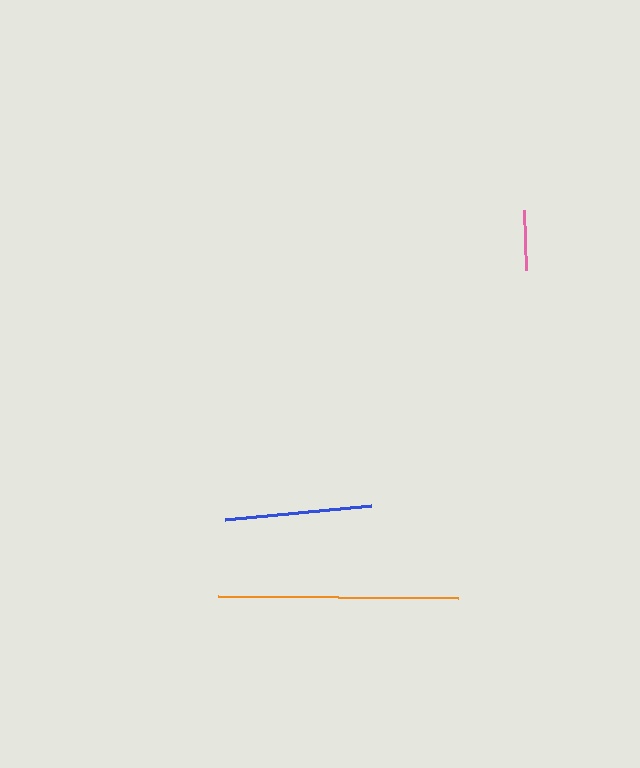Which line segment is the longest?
The orange line is the longest at approximately 240 pixels.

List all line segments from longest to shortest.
From longest to shortest: orange, blue, pink.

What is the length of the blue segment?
The blue segment is approximately 147 pixels long.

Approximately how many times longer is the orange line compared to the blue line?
The orange line is approximately 1.6 times the length of the blue line.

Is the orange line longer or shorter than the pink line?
The orange line is longer than the pink line.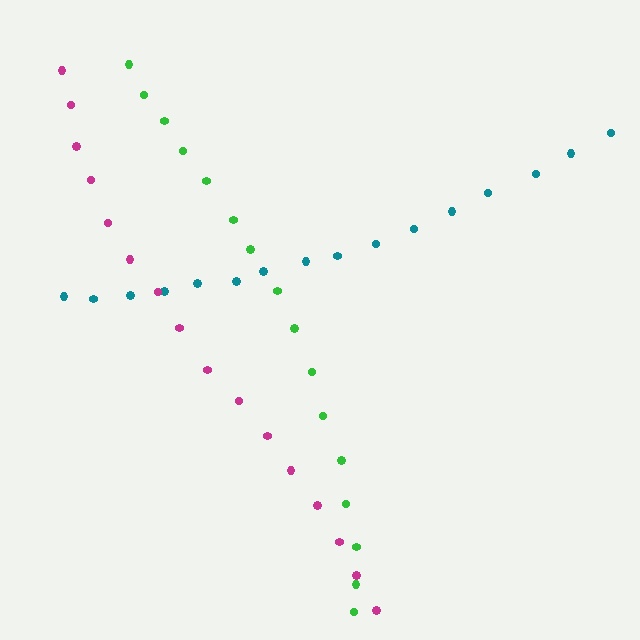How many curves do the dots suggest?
There are 3 distinct paths.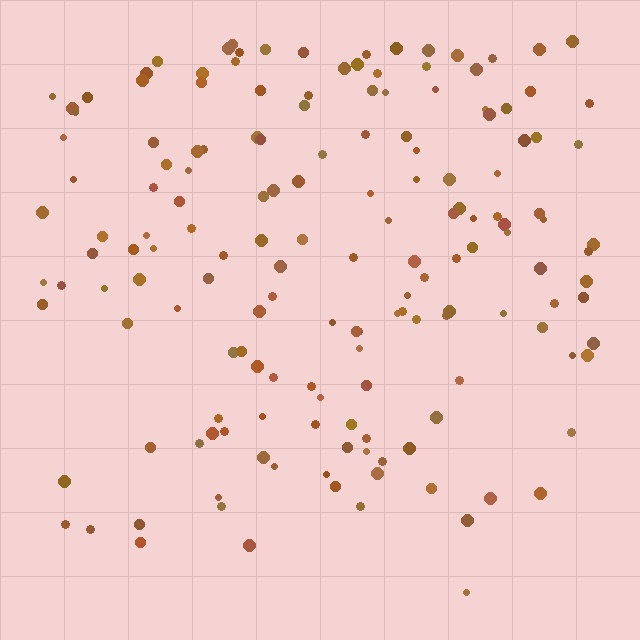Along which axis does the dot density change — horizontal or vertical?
Vertical.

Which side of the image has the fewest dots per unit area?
The bottom.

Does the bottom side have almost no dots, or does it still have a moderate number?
Still a moderate number, just noticeably fewer than the top.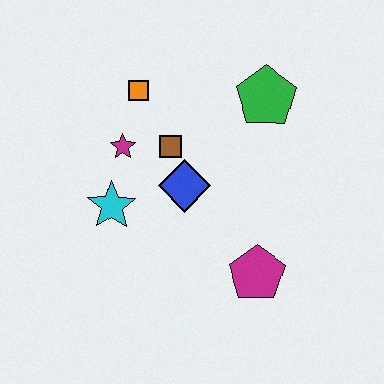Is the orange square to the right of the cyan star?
Yes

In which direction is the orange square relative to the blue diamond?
The orange square is above the blue diamond.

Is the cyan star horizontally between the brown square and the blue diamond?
No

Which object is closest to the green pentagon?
The brown square is closest to the green pentagon.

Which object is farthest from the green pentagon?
The cyan star is farthest from the green pentagon.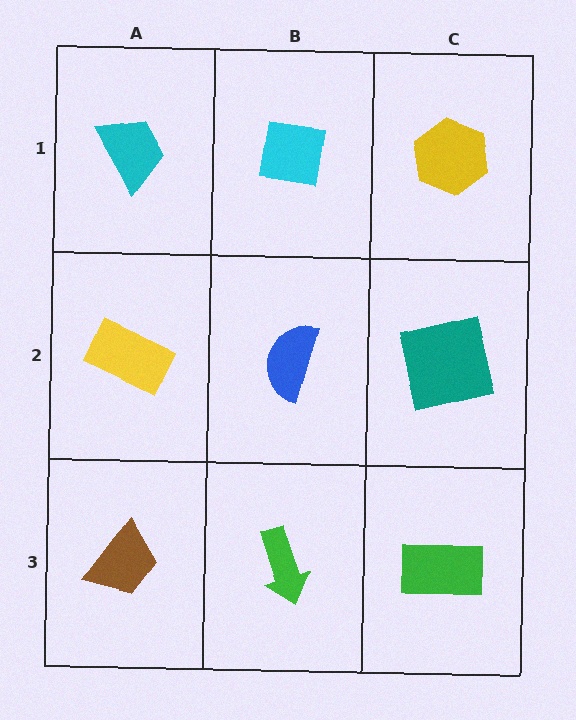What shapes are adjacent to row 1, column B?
A blue semicircle (row 2, column B), a cyan trapezoid (row 1, column A), a yellow hexagon (row 1, column C).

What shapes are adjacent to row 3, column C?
A teal square (row 2, column C), a green arrow (row 3, column B).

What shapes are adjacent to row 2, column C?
A yellow hexagon (row 1, column C), a green rectangle (row 3, column C), a blue semicircle (row 2, column B).